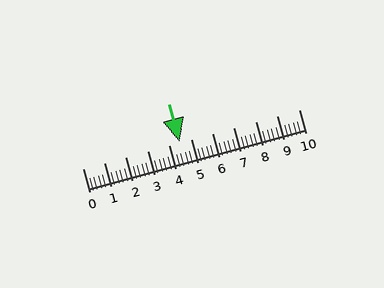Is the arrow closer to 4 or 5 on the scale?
The arrow is closer to 5.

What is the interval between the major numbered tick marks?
The major tick marks are spaced 1 units apart.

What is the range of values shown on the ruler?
The ruler shows values from 0 to 10.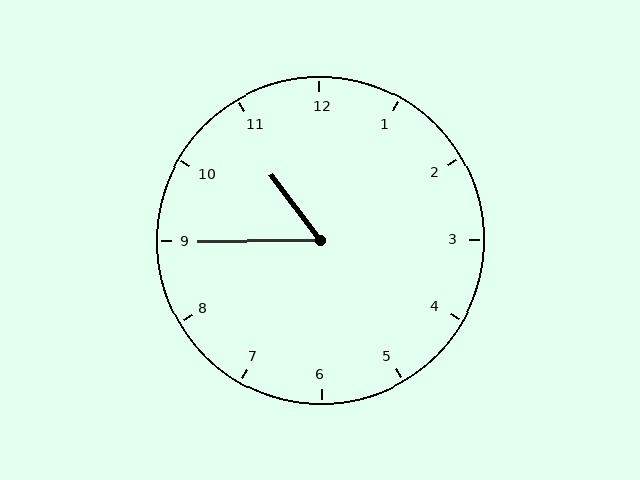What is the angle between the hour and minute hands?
Approximately 52 degrees.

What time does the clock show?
10:45.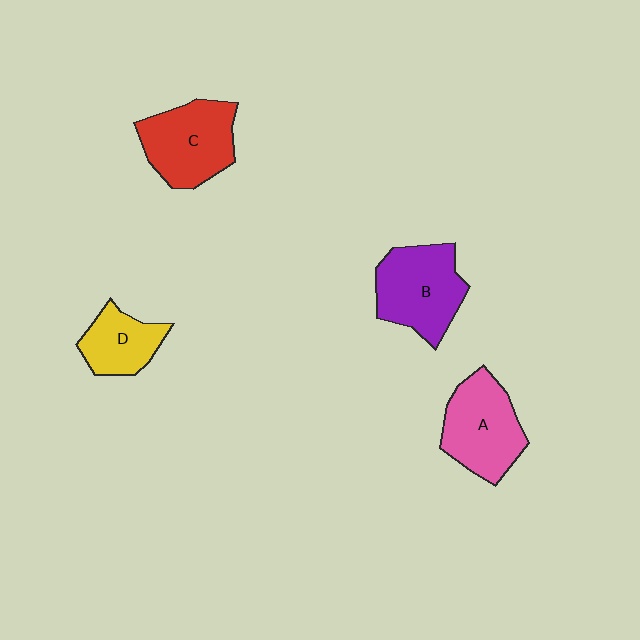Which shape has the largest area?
Shape B (purple).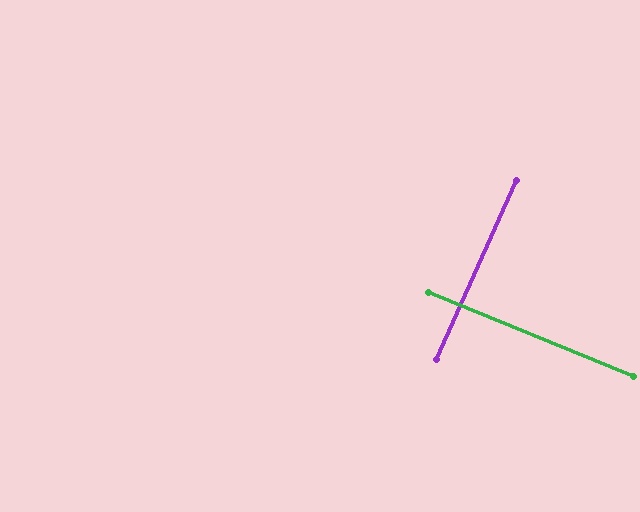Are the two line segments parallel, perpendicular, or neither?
Perpendicular — they meet at approximately 88°.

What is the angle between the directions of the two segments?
Approximately 88 degrees.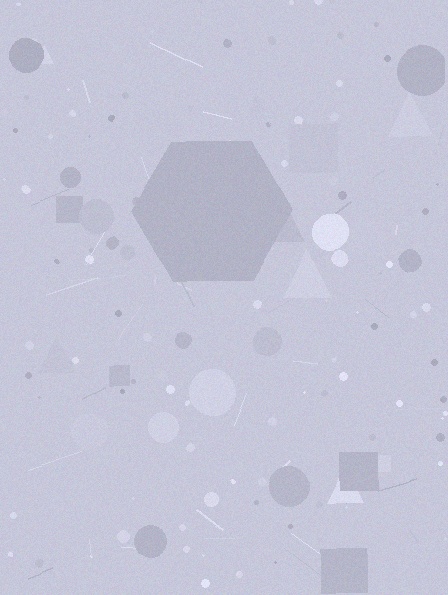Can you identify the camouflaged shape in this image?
The camouflaged shape is a hexagon.